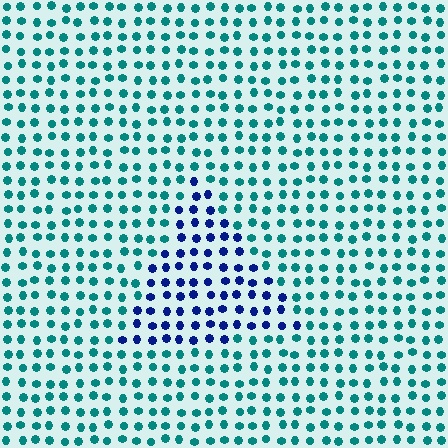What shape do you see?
I see a triangle.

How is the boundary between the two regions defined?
The boundary is defined purely by a slight shift in hue (about 54 degrees). Spacing, size, and orientation are identical on both sides.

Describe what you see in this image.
The image is filled with small teal elements in a uniform arrangement. A triangle-shaped region is visible where the elements are tinted to a slightly different hue, forming a subtle color boundary.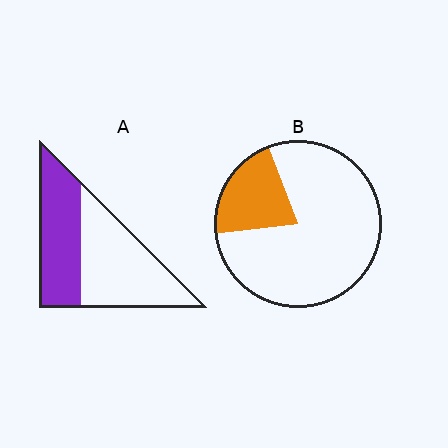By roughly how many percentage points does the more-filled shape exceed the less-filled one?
By roughly 25 percentage points (A over B).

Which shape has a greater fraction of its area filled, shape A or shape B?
Shape A.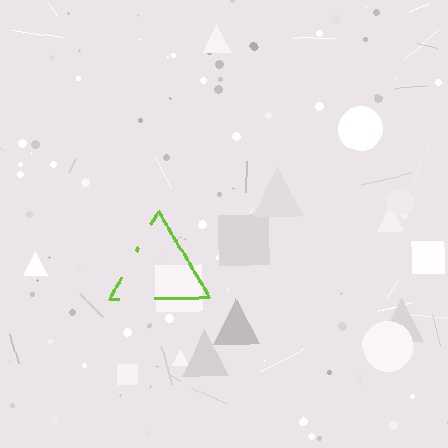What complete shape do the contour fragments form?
The contour fragments form a triangle.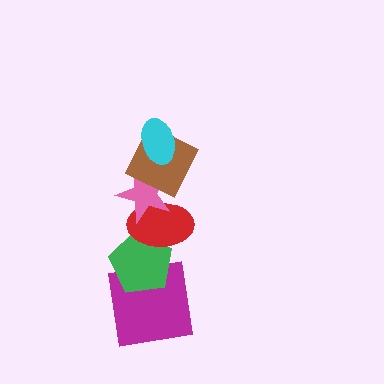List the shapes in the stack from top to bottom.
From top to bottom: the cyan ellipse, the brown square, the pink star, the red ellipse, the green pentagon, the magenta square.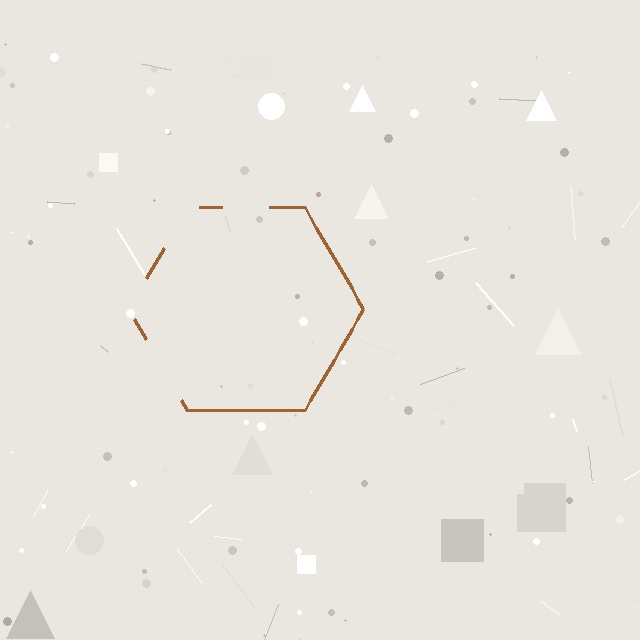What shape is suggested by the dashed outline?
The dashed outline suggests a hexagon.